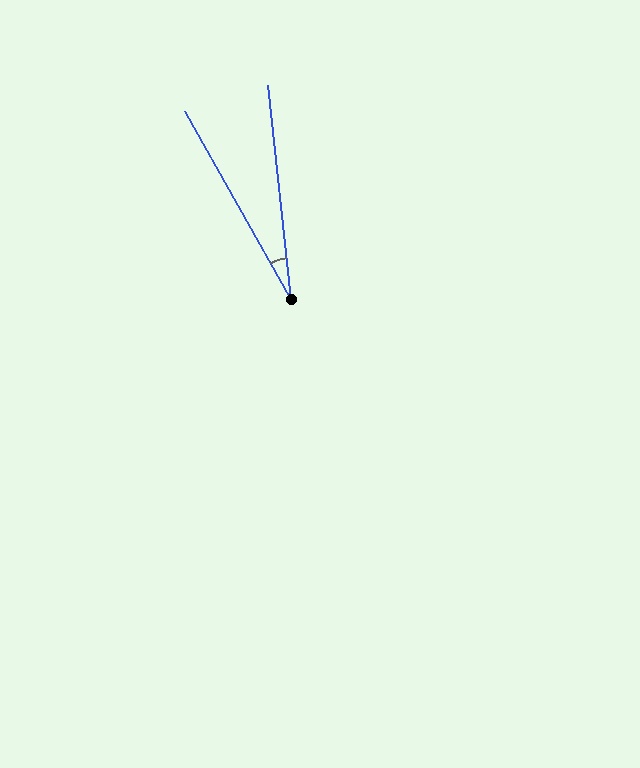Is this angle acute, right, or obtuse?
It is acute.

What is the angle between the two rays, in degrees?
Approximately 23 degrees.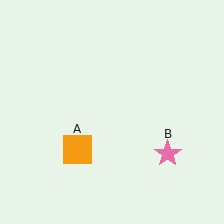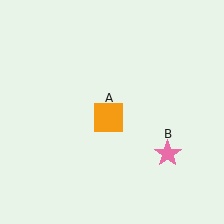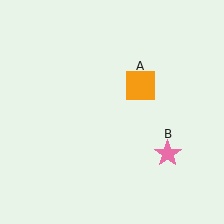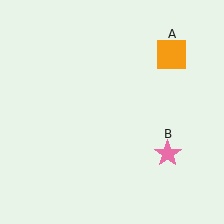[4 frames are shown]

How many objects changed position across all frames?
1 object changed position: orange square (object A).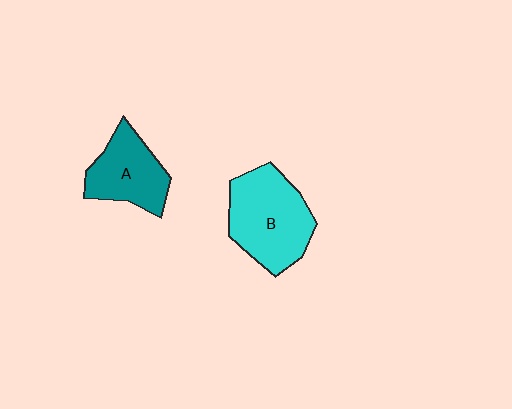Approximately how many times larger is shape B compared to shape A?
Approximately 1.4 times.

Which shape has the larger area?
Shape B (cyan).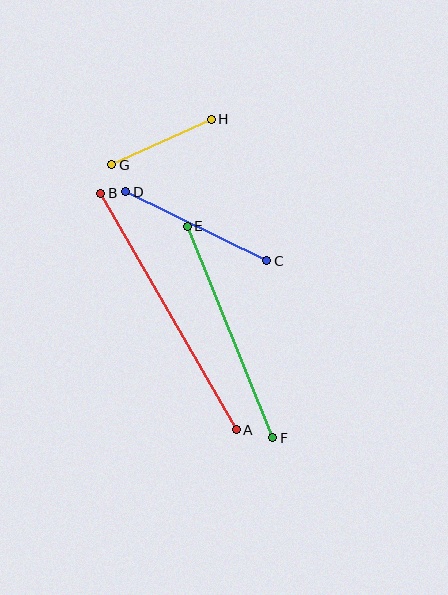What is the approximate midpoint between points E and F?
The midpoint is at approximately (230, 332) pixels.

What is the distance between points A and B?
The distance is approximately 273 pixels.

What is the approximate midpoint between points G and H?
The midpoint is at approximately (162, 142) pixels.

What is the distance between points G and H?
The distance is approximately 109 pixels.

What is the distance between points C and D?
The distance is approximately 157 pixels.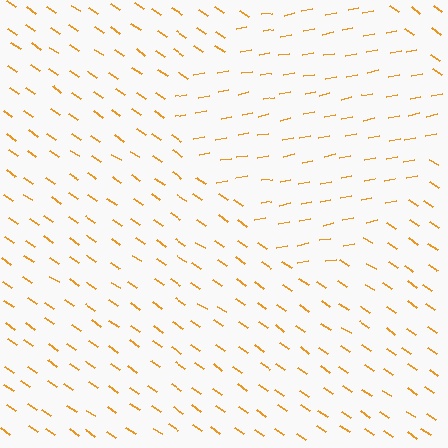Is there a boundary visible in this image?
Yes, there is a texture boundary formed by a change in line orientation.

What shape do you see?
I see a diamond.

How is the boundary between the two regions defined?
The boundary is defined purely by a change in line orientation (approximately 45 degrees difference). All lines are the same color and thickness.